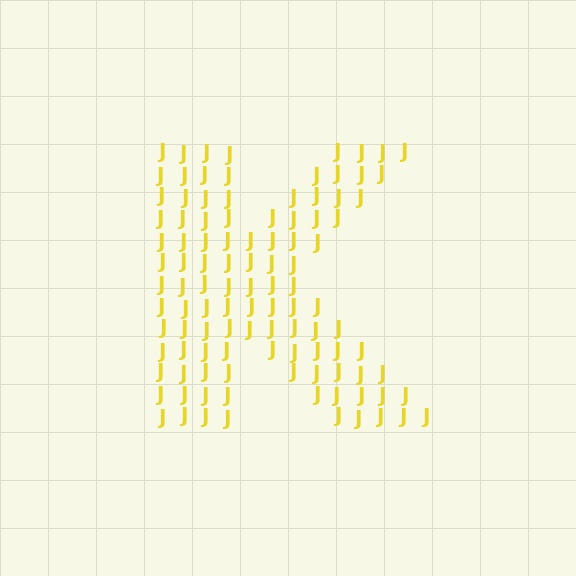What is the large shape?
The large shape is the letter K.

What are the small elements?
The small elements are letter J's.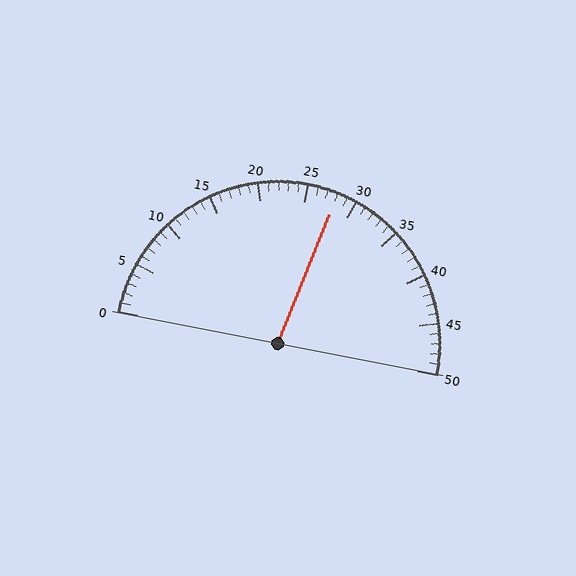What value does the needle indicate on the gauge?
The needle indicates approximately 28.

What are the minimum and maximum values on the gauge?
The gauge ranges from 0 to 50.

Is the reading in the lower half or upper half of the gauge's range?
The reading is in the upper half of the range (0 to 50).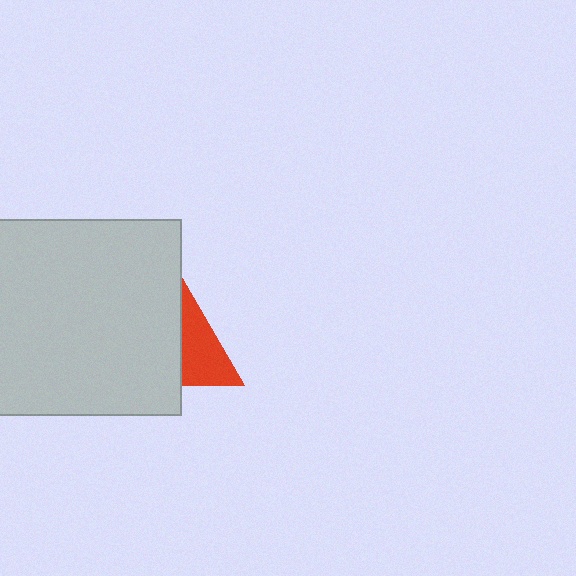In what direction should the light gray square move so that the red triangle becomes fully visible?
The light gray square should move left. That is the shortest direction to clear the overlap and leave the red triangle fully visible.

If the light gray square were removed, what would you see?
You would see the complete red triangle.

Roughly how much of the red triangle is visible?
A small part of it is visible (roughly 42%).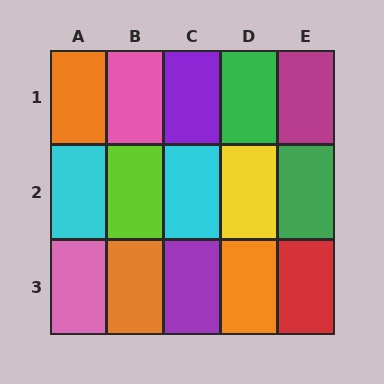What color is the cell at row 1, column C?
Purple.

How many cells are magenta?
1 cell is magenta.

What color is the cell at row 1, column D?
Green.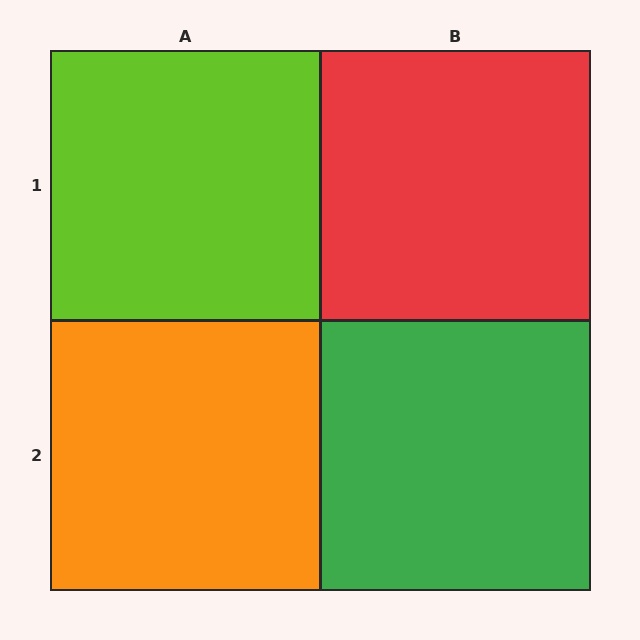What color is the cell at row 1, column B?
Red.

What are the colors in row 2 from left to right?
Orange, green.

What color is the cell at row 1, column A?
Lime.